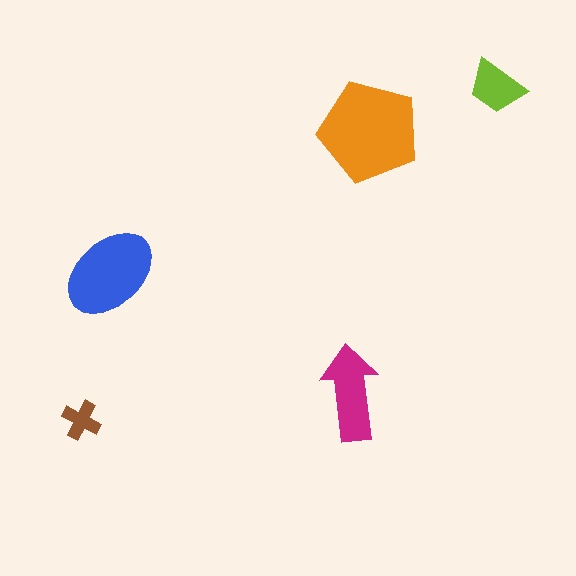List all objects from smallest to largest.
The brown cross, the lime trapezoid, the magenta arrow, the blue ellipse, the orange pentagon.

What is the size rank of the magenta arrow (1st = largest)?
3rd.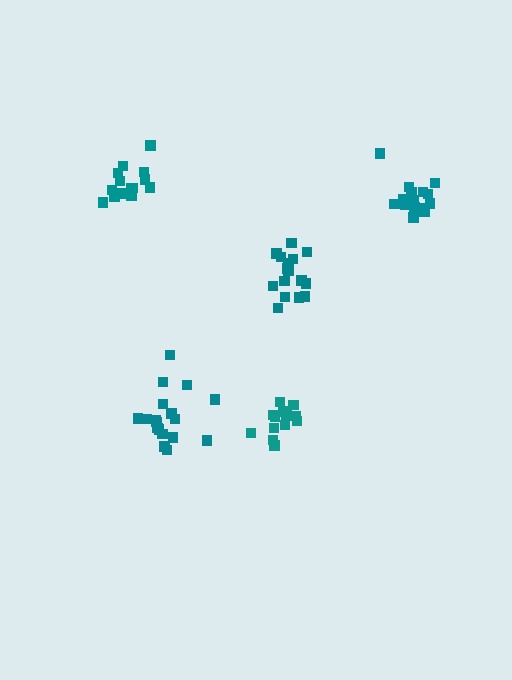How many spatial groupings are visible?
There are 5 spatial groupings.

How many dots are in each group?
Group 1: 15 dots, Group 2: 13 dots, Group 3: 16 dots, Group 4: 16 dots, Group 5: 18 dots (78 total).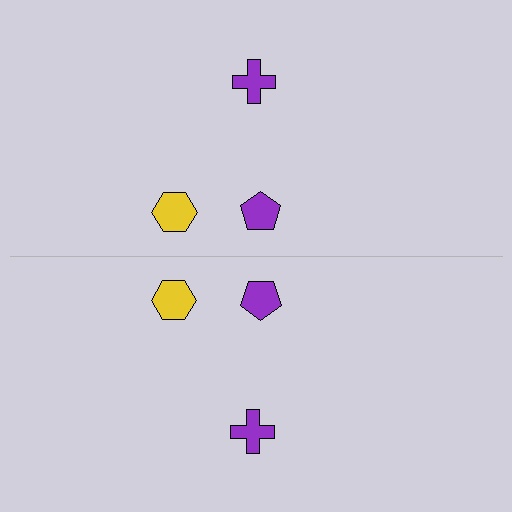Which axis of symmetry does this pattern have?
The pattern has a horizontal axis of symmetry running through the center of the image.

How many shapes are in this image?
There are 6 shapes in this image.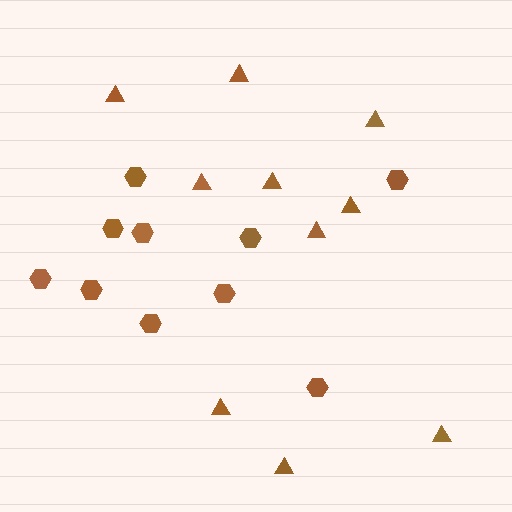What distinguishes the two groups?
There are 2 groups: one group of triangles (10) and one group of hexagons (10).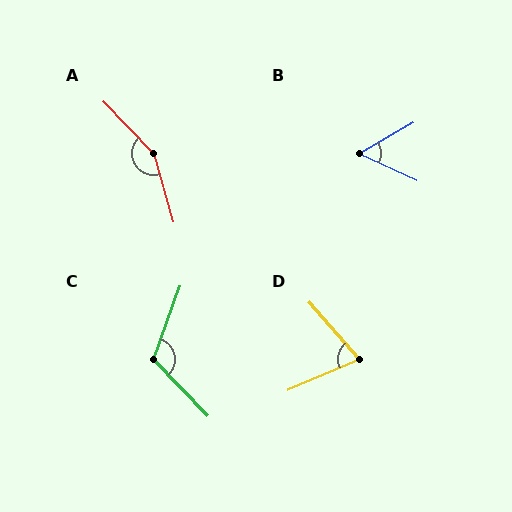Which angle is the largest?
A, at approximately 152 degrees.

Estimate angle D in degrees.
Approximately 72 degrees.